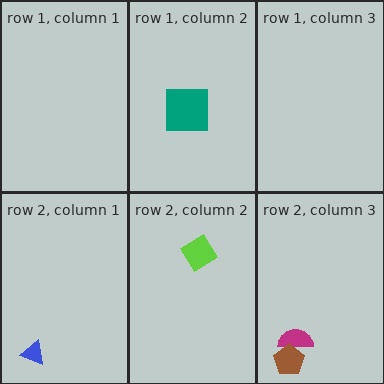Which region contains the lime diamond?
The row 2, column 2 region.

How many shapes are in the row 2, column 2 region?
1.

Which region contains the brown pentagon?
The row 2, column 3 region.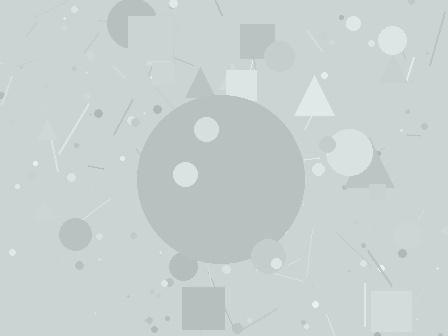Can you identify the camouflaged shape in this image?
The camouflaged shape is a circle.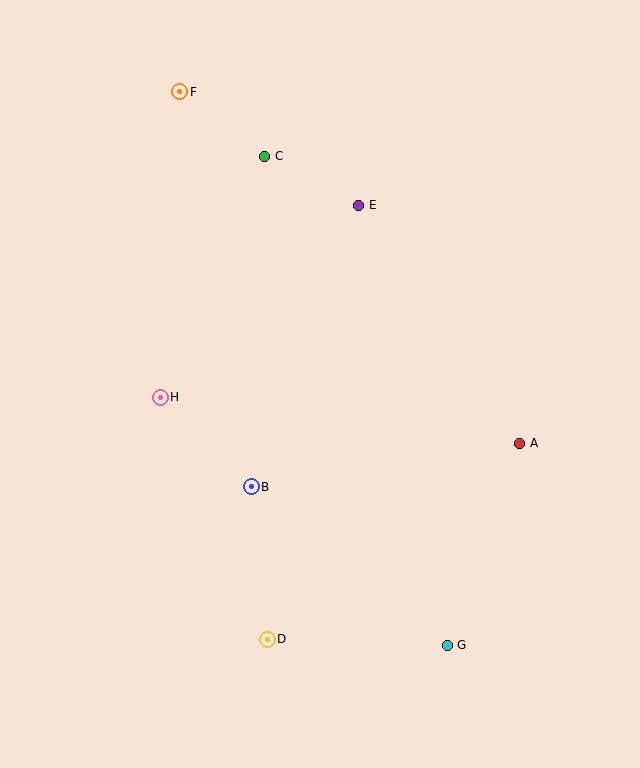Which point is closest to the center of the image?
Point B at (251, 487) is closest to the center.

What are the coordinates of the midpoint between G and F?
The midpoint between G and F is at (314, 368).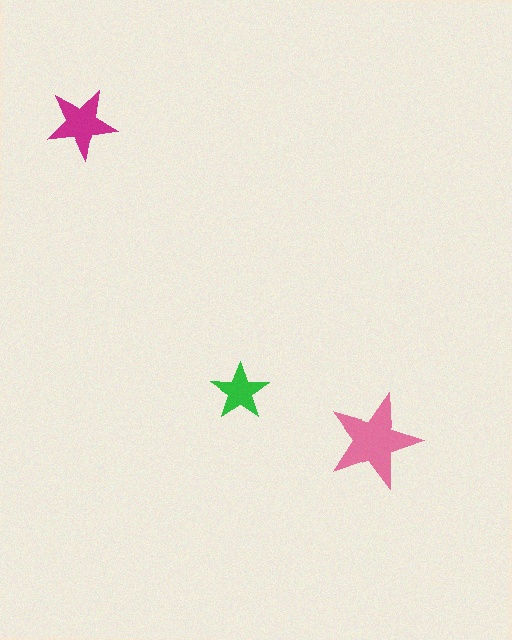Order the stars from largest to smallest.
the pink one, the magenta one, the green one.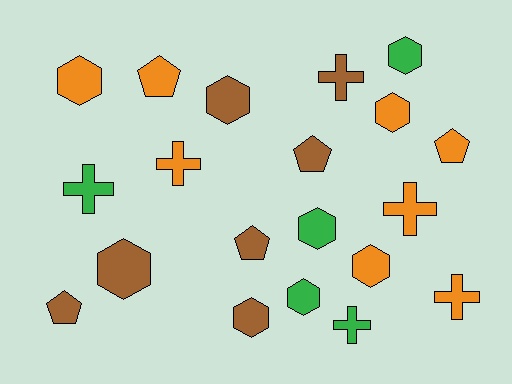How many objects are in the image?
There are 20 objects.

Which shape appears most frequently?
Hexagon, with 9 objects.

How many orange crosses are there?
There are 3 orange crosses.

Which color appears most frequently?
Orange, with 8 objects.